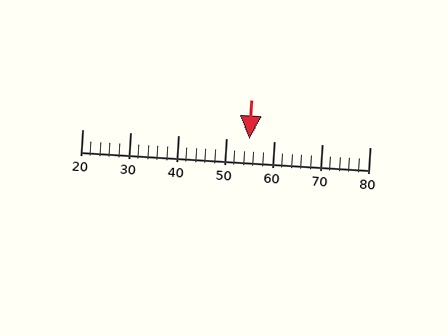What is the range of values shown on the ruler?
The ruler shows values from 20 to 80.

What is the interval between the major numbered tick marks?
The major tick marks are spaced 10 units apart.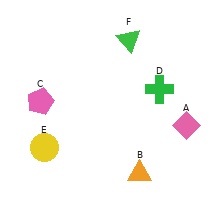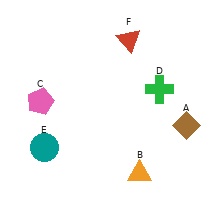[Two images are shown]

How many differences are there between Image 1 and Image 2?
There are 3 differences between the two images.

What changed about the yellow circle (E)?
In Image 1, E is yellow. In Image 2, it changed to teal.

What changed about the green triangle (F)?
In Image 1, F is green. In Image 2, it changed to red.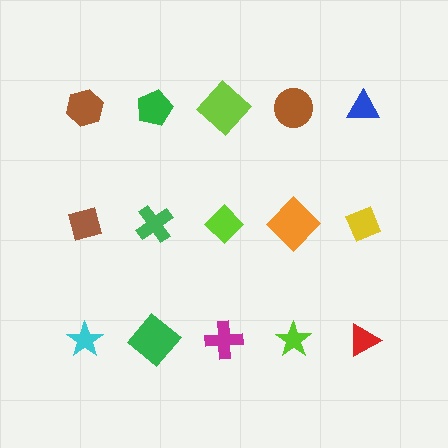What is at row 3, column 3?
A magenta cross.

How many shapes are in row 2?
5 shapes.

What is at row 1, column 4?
A brown circle.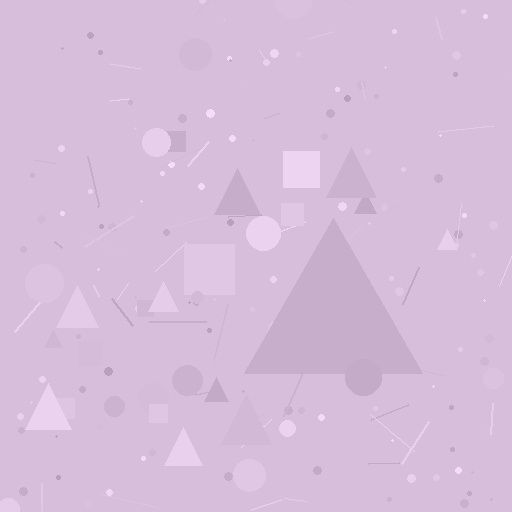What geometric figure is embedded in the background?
A triangle is embedded in the background.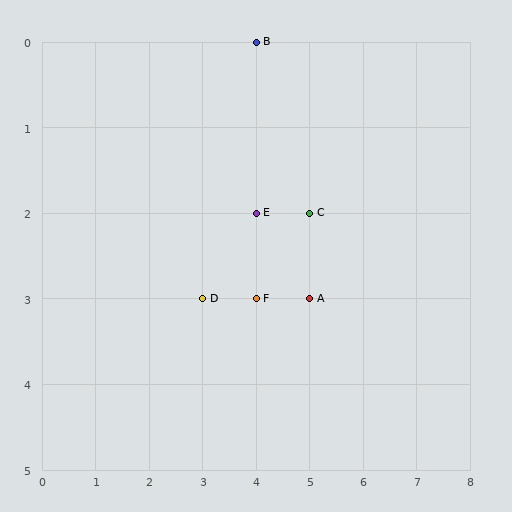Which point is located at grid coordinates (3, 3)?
Point D is at (3, 3).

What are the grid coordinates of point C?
Point C is at grid coordinates (5, 2).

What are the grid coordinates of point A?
Point A is at grid coordinates (5, 3).